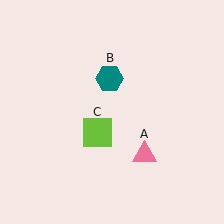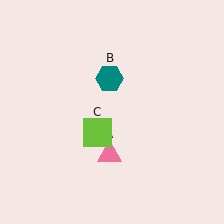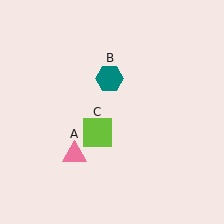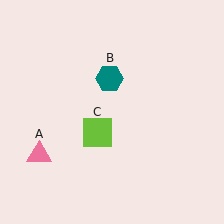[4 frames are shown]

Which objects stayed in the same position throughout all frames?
Teal hexagon (object B) and lime square (object C) remained stationary.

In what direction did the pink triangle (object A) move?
The pink triangle (object A) moved left.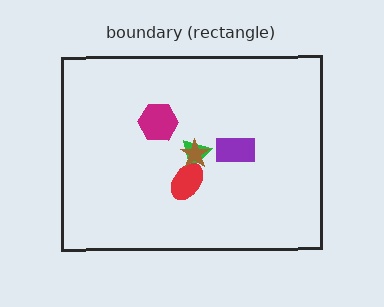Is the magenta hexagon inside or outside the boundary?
Inside.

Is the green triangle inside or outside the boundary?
Inside.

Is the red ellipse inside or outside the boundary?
Inside.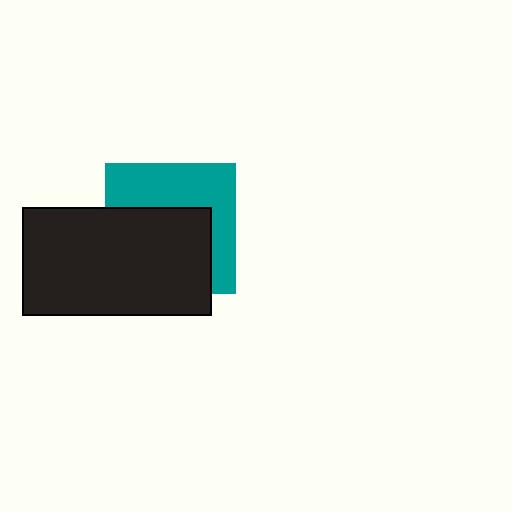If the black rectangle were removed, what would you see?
You would see the complete teal square.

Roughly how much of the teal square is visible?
About half of it is visible (roughly 46%).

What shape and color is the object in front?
The object in front is a black rectangle.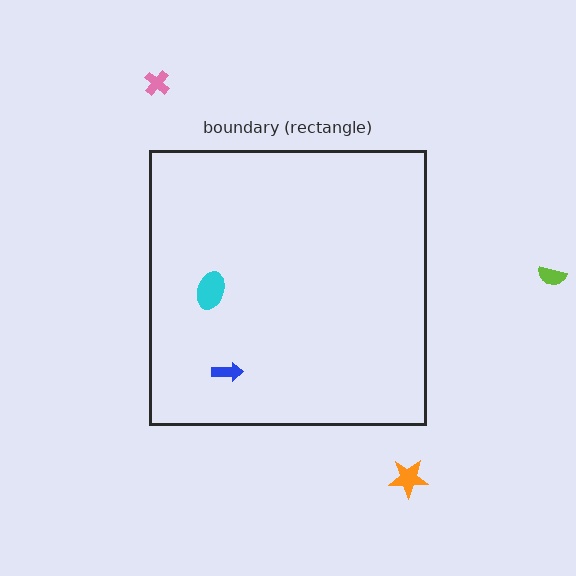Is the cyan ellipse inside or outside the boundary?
Inside.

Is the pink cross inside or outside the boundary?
Outside.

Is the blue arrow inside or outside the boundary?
Inside.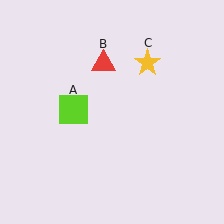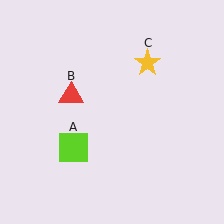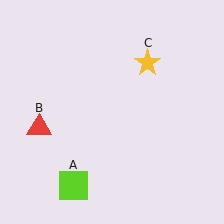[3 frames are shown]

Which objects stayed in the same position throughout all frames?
Yellow star (object C) remained stationary.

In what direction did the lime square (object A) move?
The lime square (object A) moved down.